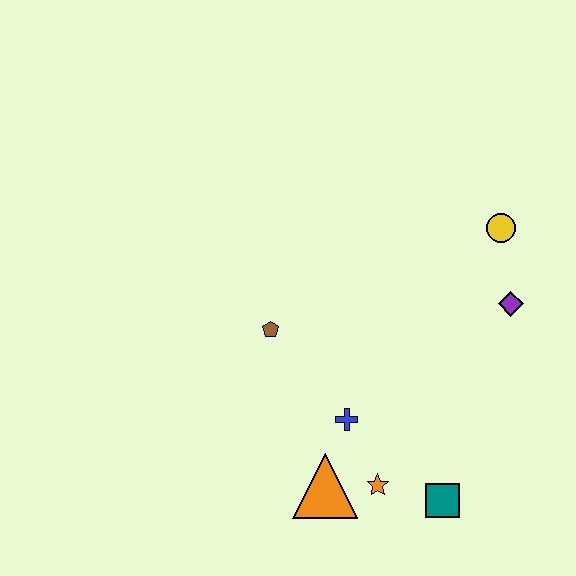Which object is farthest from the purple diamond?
The orange triangle is farthest from the purple diamond.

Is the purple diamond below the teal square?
No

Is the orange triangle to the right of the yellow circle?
No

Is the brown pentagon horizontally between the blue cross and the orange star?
No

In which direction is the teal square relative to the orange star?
The teal square is to the right of the orange star.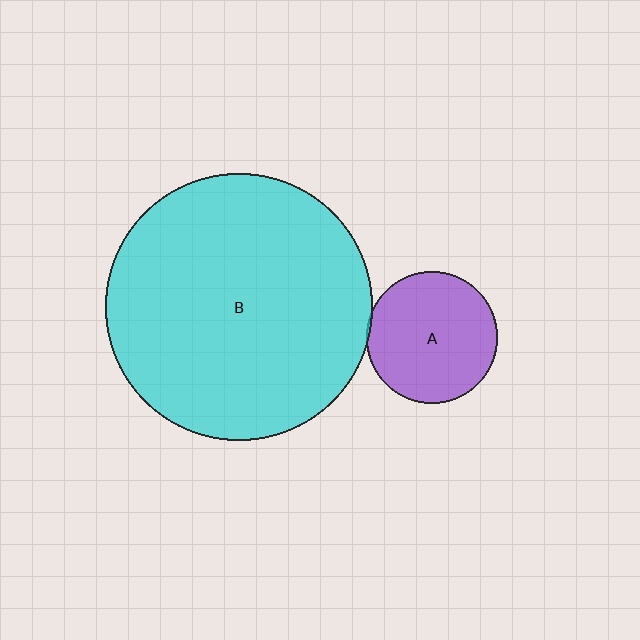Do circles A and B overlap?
Yes.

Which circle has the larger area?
Circle B (cyan).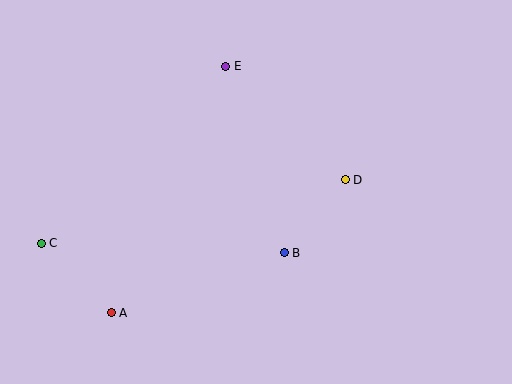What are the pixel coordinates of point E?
Point E is at (226, 66).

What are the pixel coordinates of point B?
Point B is at (284, 253).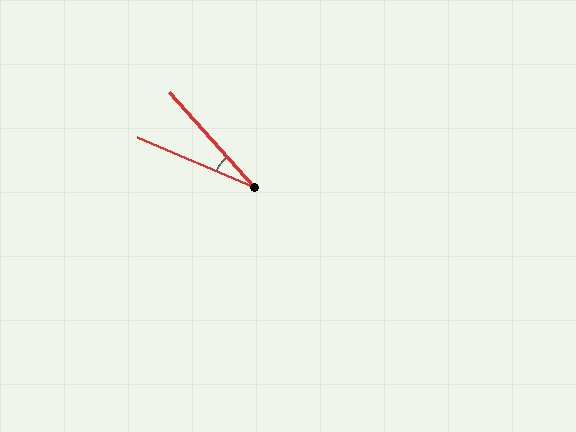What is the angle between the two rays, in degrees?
Approximately 25 degrees.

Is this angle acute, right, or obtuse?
It is acute.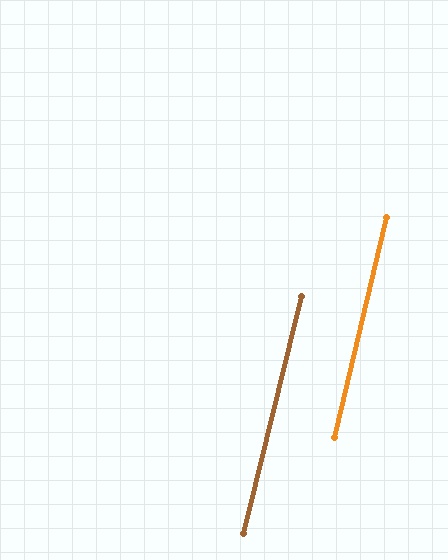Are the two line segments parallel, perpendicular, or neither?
Parallel — their directions differ by only 0.4°.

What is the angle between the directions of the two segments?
Approximately 0 degrees.